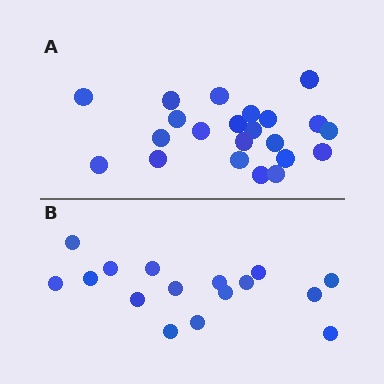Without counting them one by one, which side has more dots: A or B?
Region A (the top region) has more dots.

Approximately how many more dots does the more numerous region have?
Region A has about 6 more dots than region B.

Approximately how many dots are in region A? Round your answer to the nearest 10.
About 20 dots. (The exact count is 22, which rounds to 20.)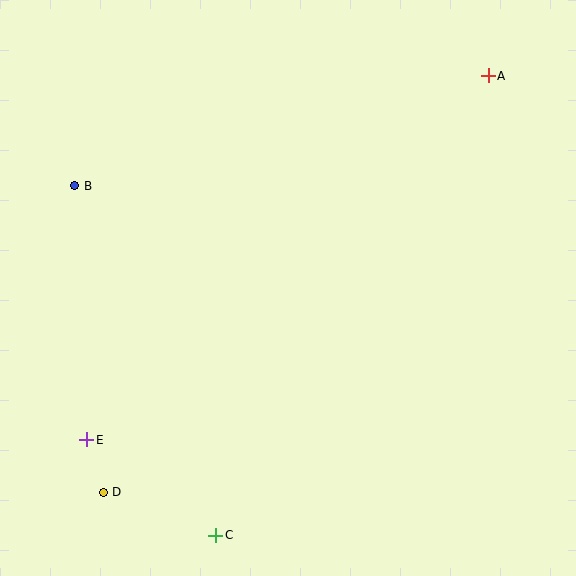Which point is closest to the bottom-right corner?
Point C is closest to the bottom-right corner.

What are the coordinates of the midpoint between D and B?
The midpoint between D and B is at (89, 339).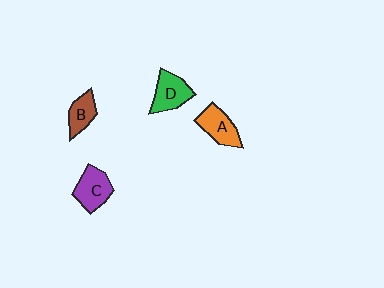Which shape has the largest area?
Shape C (purple).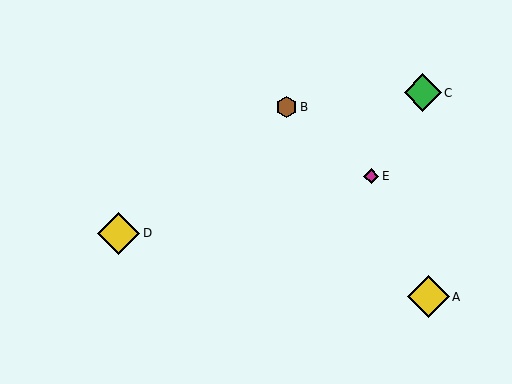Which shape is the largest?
The yellow diamond (labeled D) is the largest.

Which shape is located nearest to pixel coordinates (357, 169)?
The magenta diamond (labeled E) at (371, 176) is nearest to that location.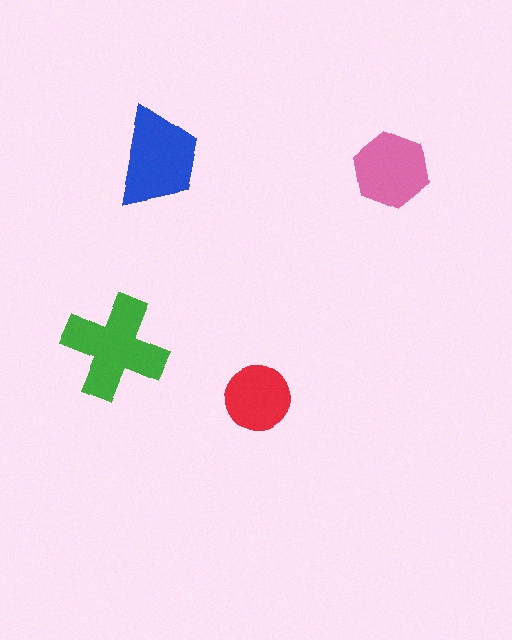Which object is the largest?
The green cross.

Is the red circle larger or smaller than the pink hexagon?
Smaller.